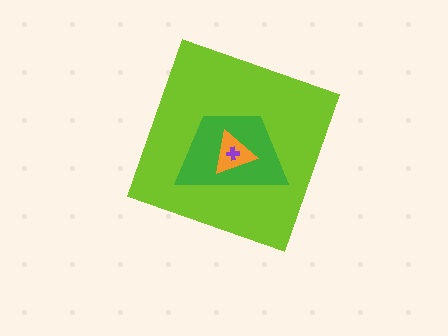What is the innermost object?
The purple cross.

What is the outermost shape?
The lime diamond.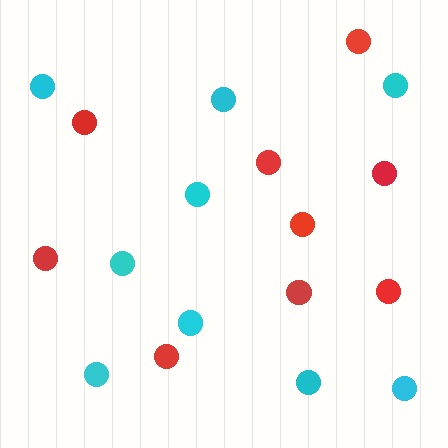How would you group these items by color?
There are 2 groups: one group of red circles (9) and one group of cyan circles (9).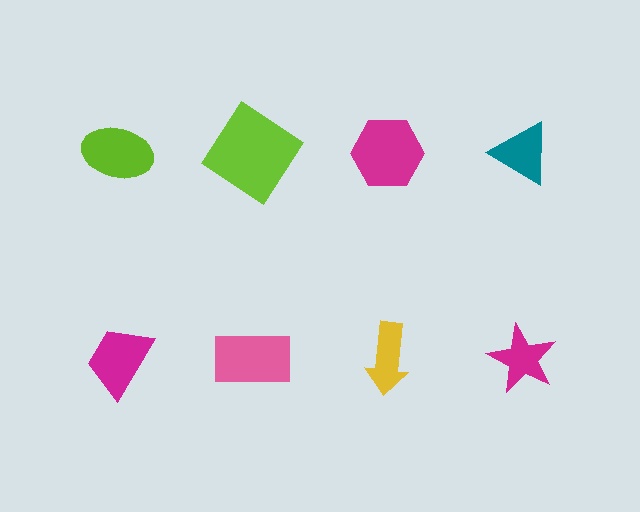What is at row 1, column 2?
A lime diamond.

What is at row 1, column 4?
A teal triangle.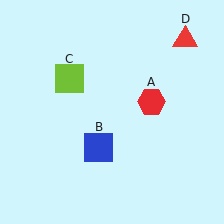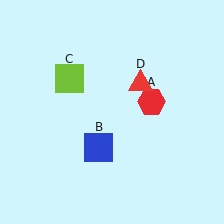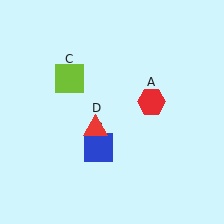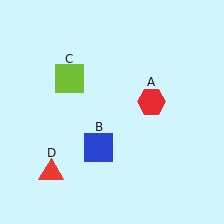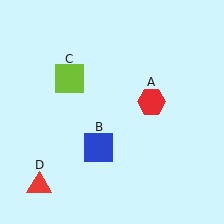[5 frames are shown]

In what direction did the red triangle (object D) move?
The red triangle (object D) moved down and to the left.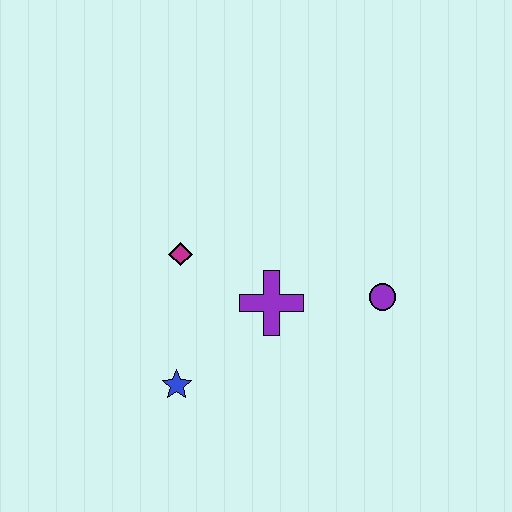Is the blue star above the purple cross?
No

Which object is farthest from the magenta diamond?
The purple circle is farthest from the magenta diamond.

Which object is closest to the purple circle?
The purple cross is closest to the purple circle.